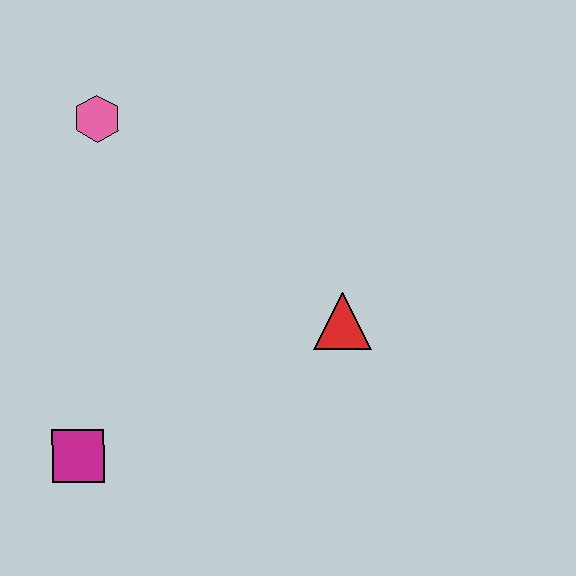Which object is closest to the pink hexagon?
The red triangle is closest to the pink hexagon.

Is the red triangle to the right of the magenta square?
Yes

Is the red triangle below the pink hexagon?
Yes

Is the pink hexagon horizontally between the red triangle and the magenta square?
Yes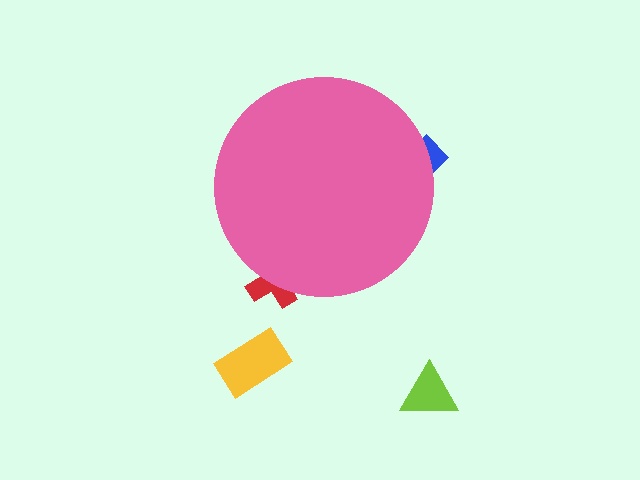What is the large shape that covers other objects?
A pink circle.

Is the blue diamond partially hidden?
Yes, the blue diamond is partially hidden behind the pink circle.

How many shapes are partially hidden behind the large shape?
2 shapes are partially hidden.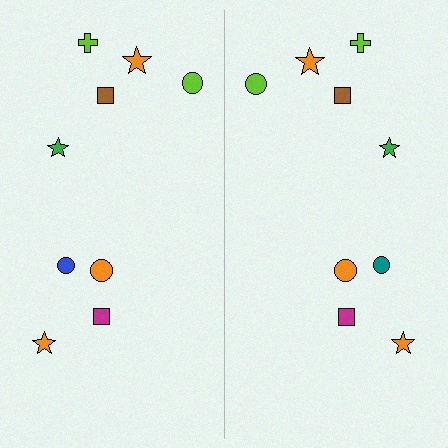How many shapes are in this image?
There are 18 shapes in this image.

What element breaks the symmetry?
The teal circle on the right side breaks the symmetry — its mirror counterpart is blue.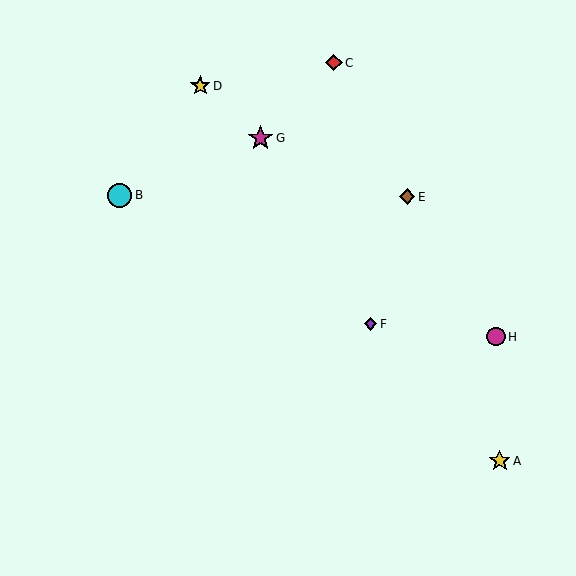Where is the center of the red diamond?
The center of the red diamond is at (334, 63).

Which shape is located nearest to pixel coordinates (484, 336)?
The magenta circle (labeled H) at (496, 337) is nearest to that location.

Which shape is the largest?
The magenta star (labeled G) is the largest.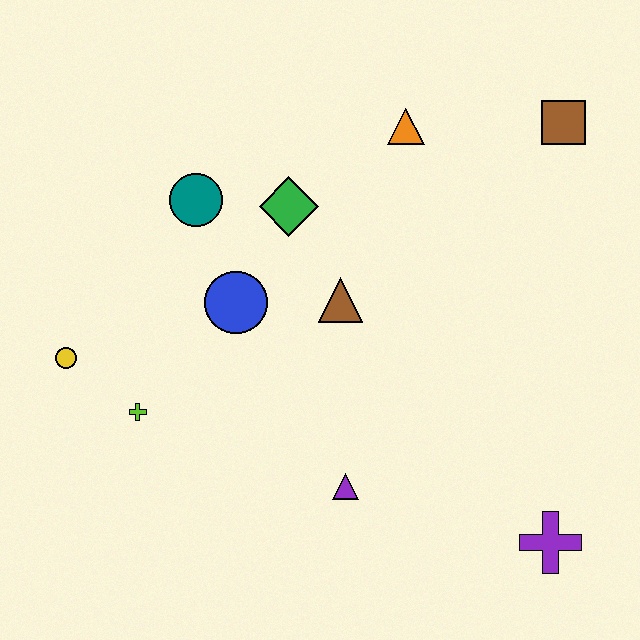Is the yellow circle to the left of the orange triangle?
Yes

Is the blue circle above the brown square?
No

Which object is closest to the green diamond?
The teal circle is closest to the green diamond.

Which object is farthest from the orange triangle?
The purple cross is farthest from the orange triangle.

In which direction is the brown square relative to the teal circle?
The brown square is to the right of the teal circle.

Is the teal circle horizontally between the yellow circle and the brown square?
Yes